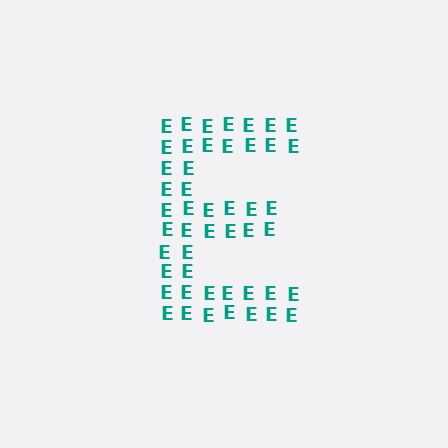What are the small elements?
The small elements are letter E's.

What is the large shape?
The large shape is the letter E.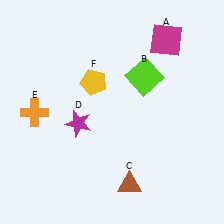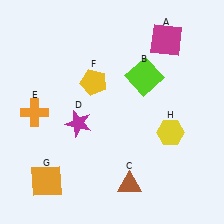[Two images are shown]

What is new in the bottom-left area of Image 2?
An orange square (G) was added in the bottom-left area of Image 2.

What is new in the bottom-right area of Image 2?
A yellow hexagon (H) was added in the bottom-right area of Image 2.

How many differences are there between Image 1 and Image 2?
There are 2 differences between the two images.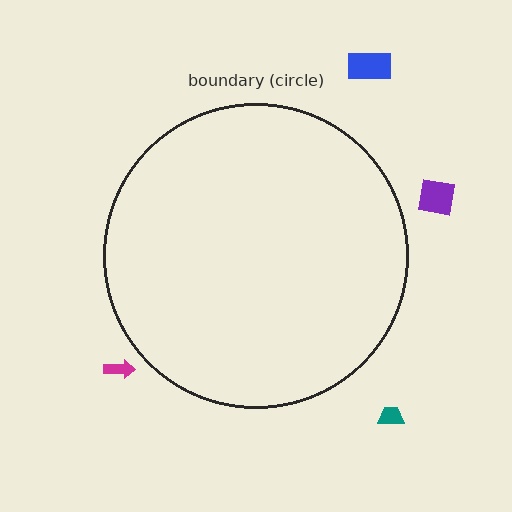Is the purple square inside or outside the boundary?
Outside.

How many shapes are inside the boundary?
0 inside, 4 outside.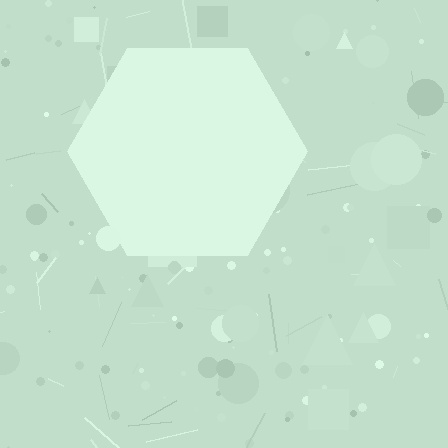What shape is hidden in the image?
A hexagon is hidden in the image.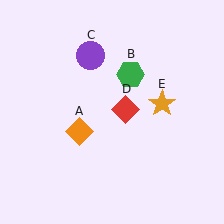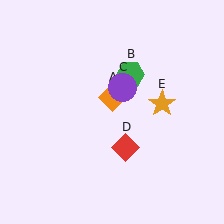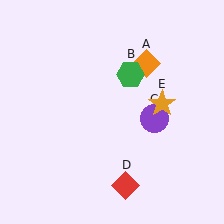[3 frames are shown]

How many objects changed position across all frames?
3 objects changed position: orange diamond (object A), purple circle (object C), red diamond (object D).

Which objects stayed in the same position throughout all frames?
Green hexagon (object B) and orange star (object E) remained stationary.